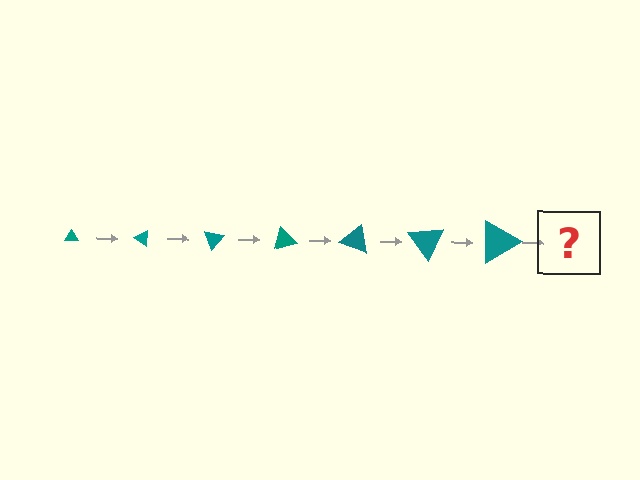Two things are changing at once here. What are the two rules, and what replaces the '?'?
The two rules are that the triangle grows larger each step and it rotates 35 degrees each step. The '?' should be a triangle, larger than the previous one and rotated 245 degrees from the start.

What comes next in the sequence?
The next element should be a triangle, larger than the previous one and rotated 245 degrees from the start.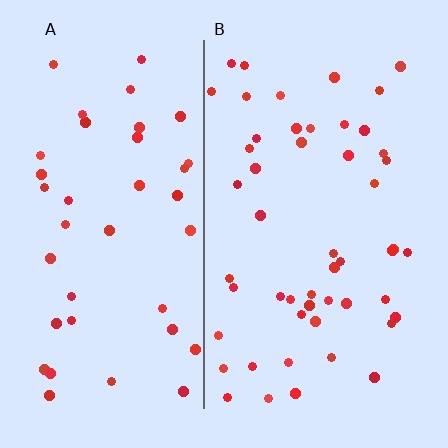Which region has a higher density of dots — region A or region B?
B (the right).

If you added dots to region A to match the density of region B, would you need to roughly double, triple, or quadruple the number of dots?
Approximately double.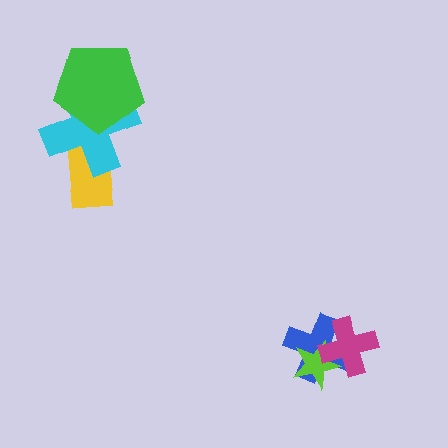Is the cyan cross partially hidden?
Yes, it is partially covered by another shape.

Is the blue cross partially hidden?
Yes, it is partially covered by another shape.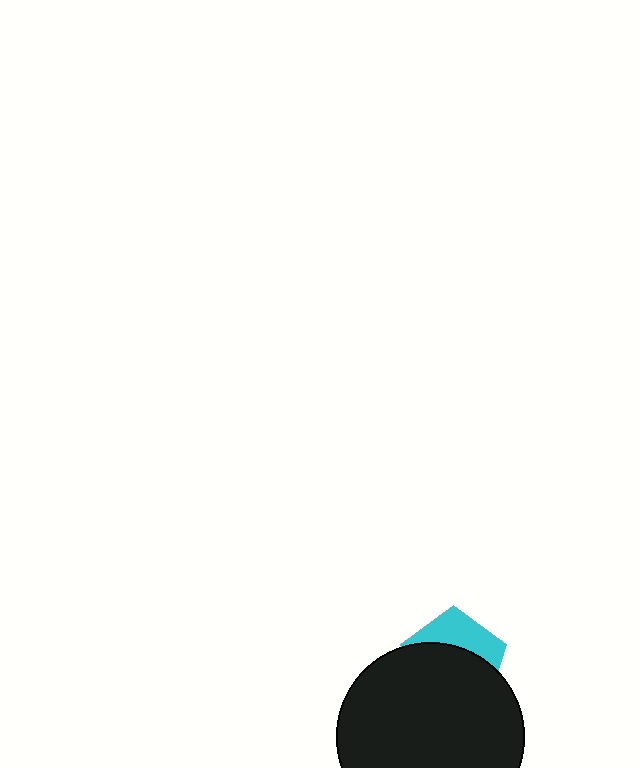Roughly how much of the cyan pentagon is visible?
A small part of it is visible (roughly 35%).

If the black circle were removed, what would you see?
You would see the complete cyan pentagon.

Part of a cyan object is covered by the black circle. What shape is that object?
It is a pentagon.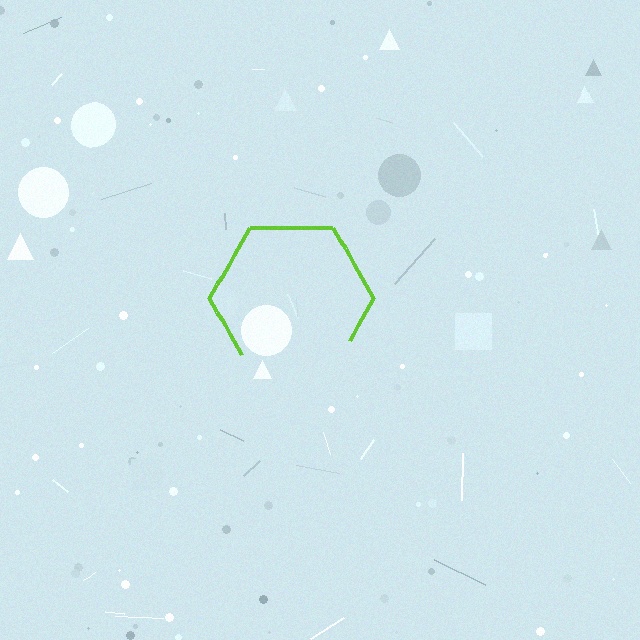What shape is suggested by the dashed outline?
The dashed outline suggests a hexagon.